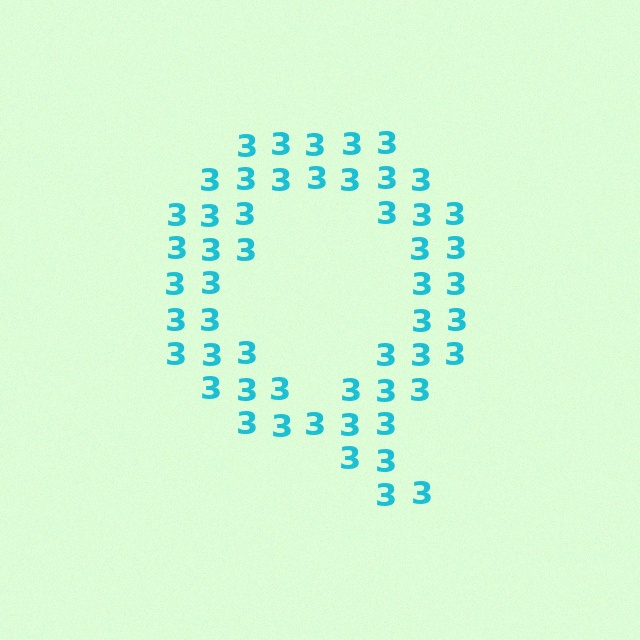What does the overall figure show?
The overall figure shows the letter Q.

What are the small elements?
The small elements are digit 3's.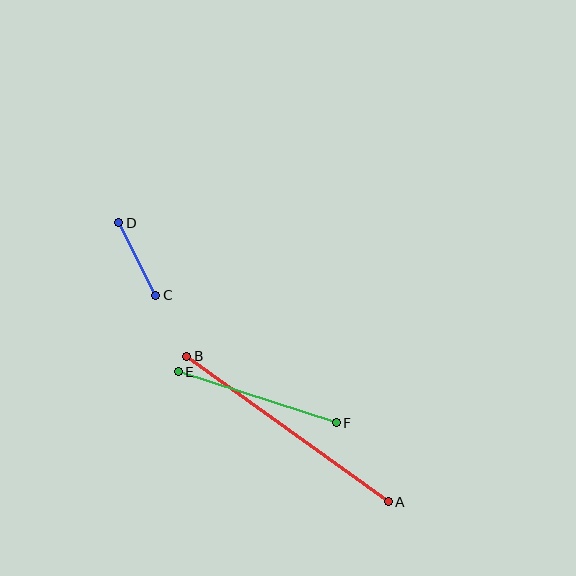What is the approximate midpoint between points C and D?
The midpoint is at approximately (137, 259) pixels.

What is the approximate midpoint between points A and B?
The midpoint is at approximately (288, 429) pixels.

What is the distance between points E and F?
The distance is approximately 166 pixels.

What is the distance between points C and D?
The distance is approximately 81 pixels.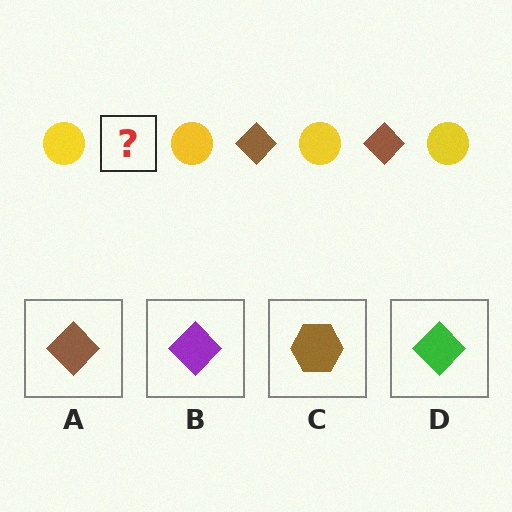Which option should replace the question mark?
Option A.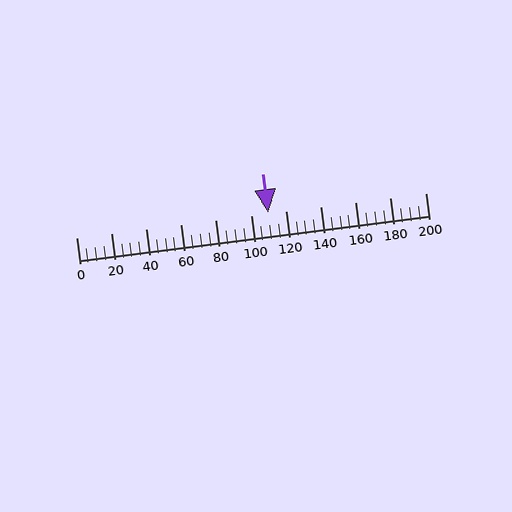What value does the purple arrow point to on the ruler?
The purple arrow points to approximately 110.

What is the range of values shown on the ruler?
The ruler shows values from 0 to 200.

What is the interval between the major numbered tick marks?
The major tick marks are spaced 20 units apart.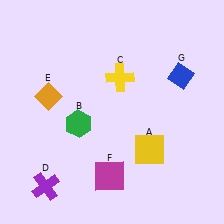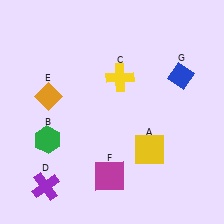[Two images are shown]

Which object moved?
The green hexagon (B) moved left.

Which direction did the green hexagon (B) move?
The green hexagon (B) moved left.